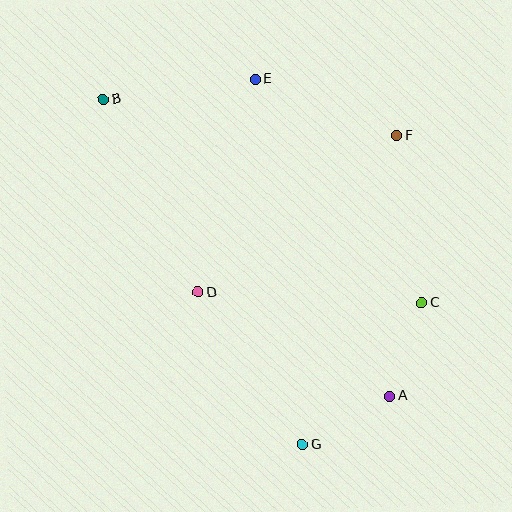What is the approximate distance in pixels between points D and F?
The distance between D and F is approximately 253 pixels.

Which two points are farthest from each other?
Points A and B are farthest from each other.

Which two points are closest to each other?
Points A and C are closest to each other.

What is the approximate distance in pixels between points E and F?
The distance between E and F is approximately 153 pixels.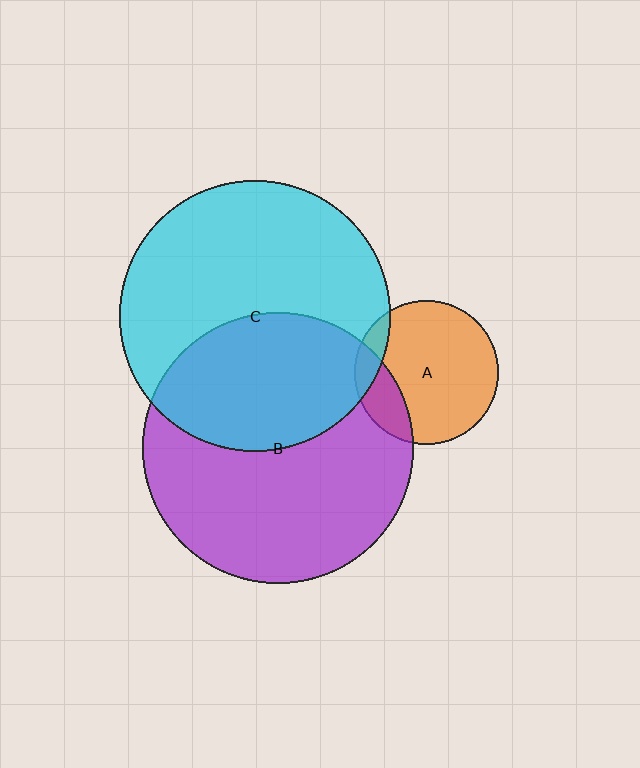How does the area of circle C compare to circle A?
Approximately 3.5 times.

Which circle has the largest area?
Circle B (purple).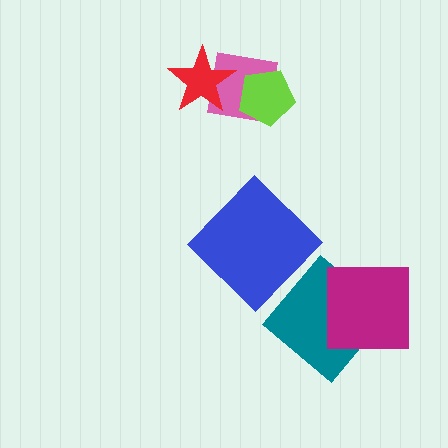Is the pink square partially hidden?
Yes, it is partially covered by another shape.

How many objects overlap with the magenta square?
1 object overlaps with the magenta square.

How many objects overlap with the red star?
1 object overlaps with the red star.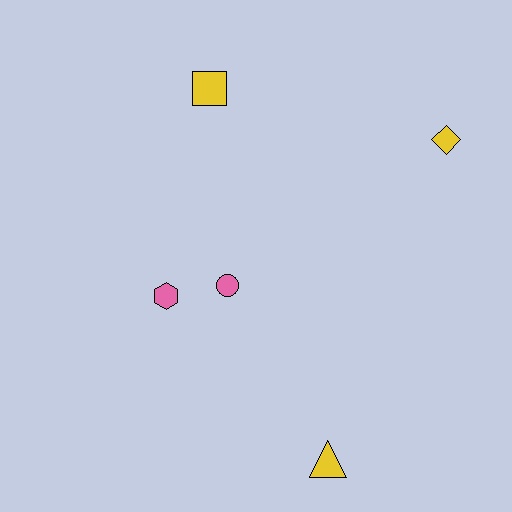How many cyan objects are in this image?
There are no cyan objects.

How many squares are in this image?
There is 1 square.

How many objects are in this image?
There are 5 objects.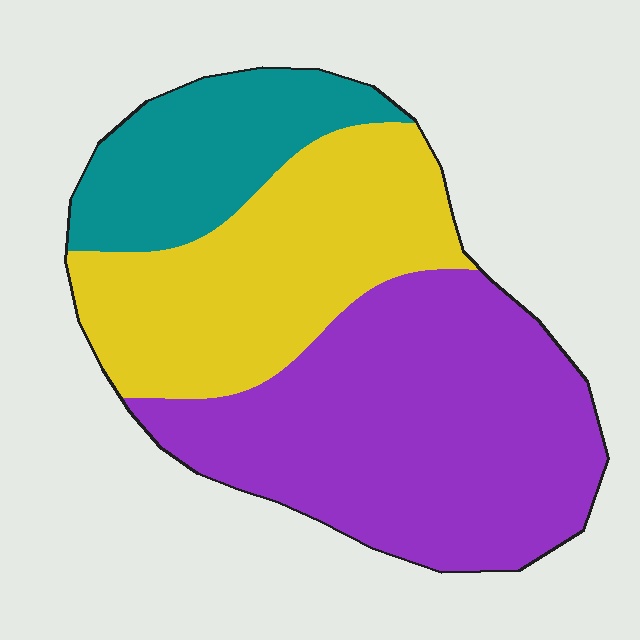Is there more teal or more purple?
Purple.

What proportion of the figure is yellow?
Yellow takes up between a quarter and a half of the figure.